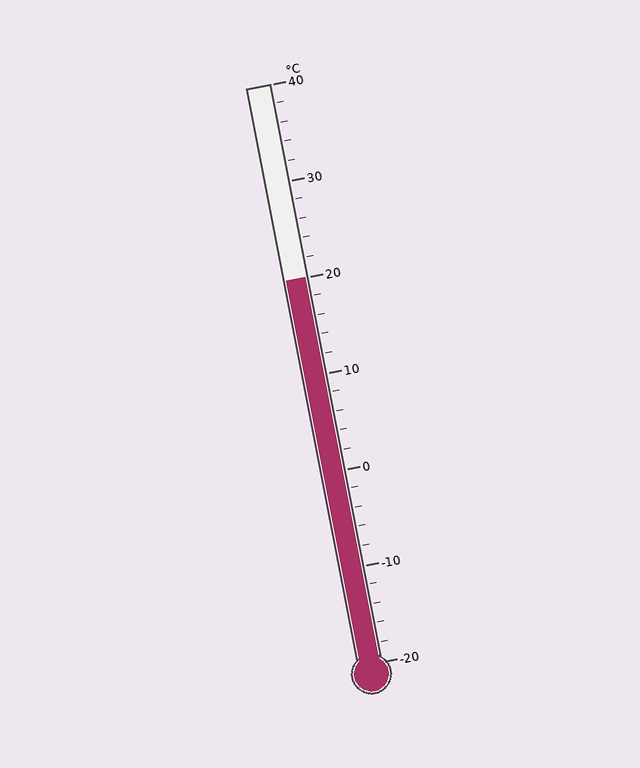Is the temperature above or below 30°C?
The temperature is below 30°C.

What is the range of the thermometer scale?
The thermometer scale ranges from -20°C to 40°C.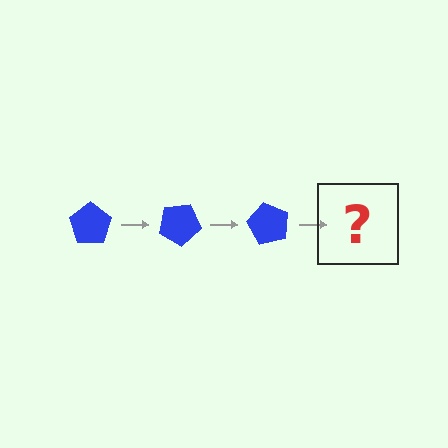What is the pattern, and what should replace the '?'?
The pattern is that the pentagon rotates 30 degrees each step. The '?' should be a blue pentagon rotated 90 degrees.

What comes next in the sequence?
The next element should be a blue pentagon rotated 90 degrees.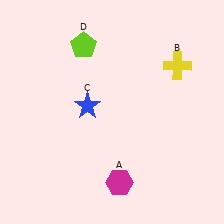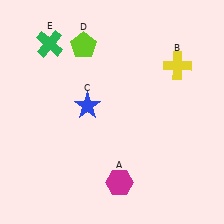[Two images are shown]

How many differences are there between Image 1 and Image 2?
There is 1 difference between the two images.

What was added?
A green cross (E) was added in Image 2.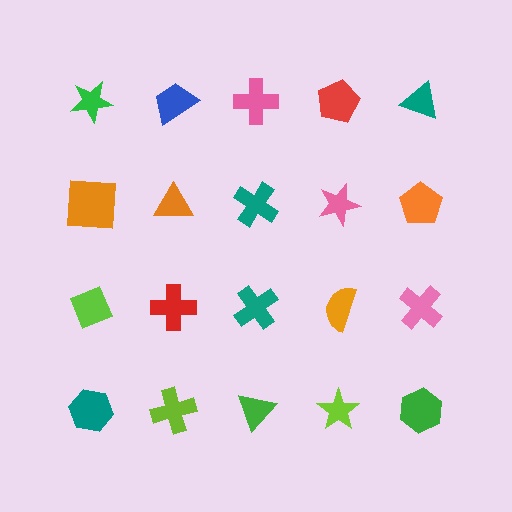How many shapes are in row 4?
5 shapes.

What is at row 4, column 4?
A lime star.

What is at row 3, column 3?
A teal cross.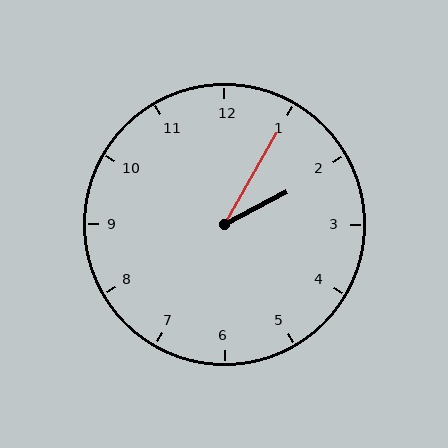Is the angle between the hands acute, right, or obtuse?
It is acute.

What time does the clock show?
2:05.